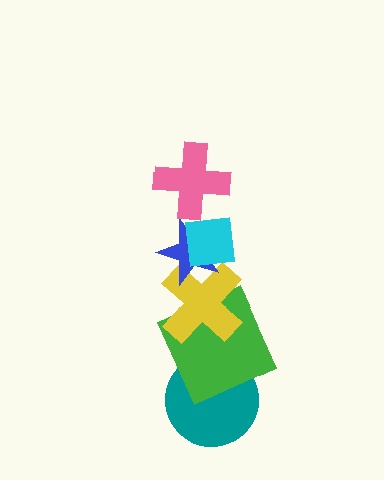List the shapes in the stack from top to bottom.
From top to bottom: the pink cross, the cyan square, the blue star, the yellow cross, the green square, the teal circle.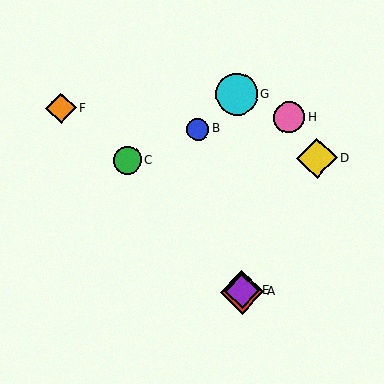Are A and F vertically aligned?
No, A is at x≈242 and F is at x≈61.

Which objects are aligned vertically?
Objects A, E, G are aligned vertically.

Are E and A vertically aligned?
Yes, both are at x≈242.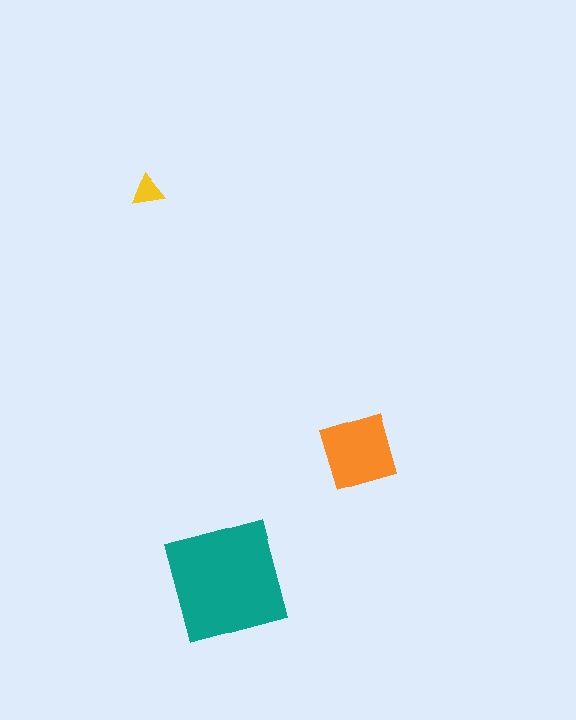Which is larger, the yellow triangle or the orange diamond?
The orange diamond.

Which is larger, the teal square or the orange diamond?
The teal square.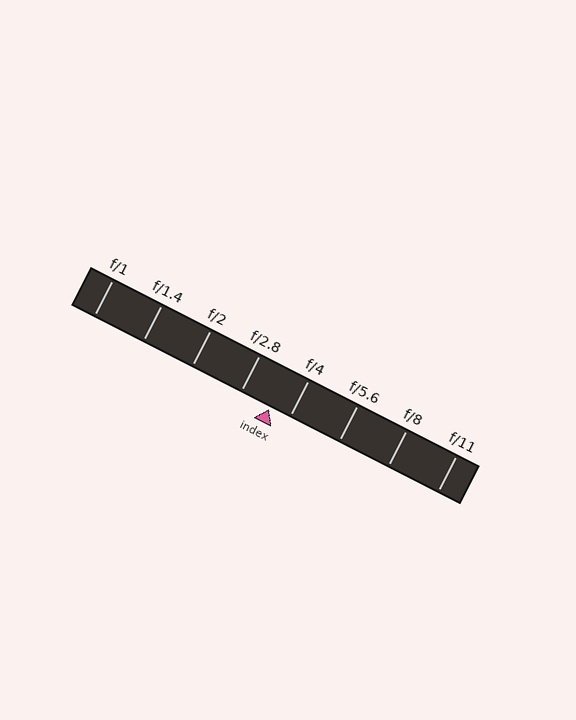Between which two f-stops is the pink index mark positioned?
The index mark is between f/2.8 and f/4.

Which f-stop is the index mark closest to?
The index mark is closest to f/4.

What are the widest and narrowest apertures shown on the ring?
The widest aperture shown is f/1 and the narrowest is f/11.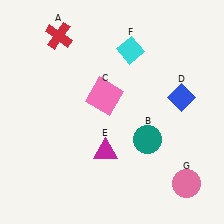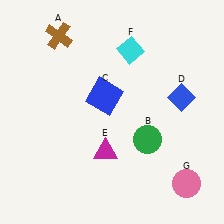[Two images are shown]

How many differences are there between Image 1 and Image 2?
There are 3 differences between the two images.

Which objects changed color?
A changed from red to brown. B changed from teal to green. C changed from pink to blue.